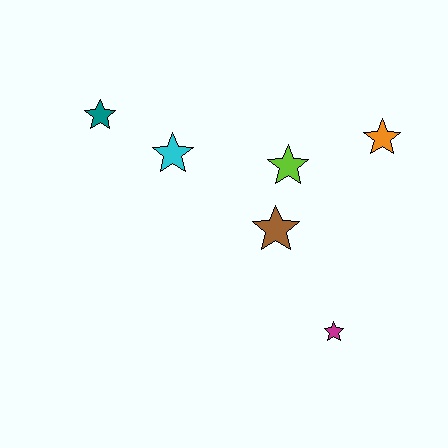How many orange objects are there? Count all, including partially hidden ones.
There is 1 orange object.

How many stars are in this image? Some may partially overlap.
There are 6 stars.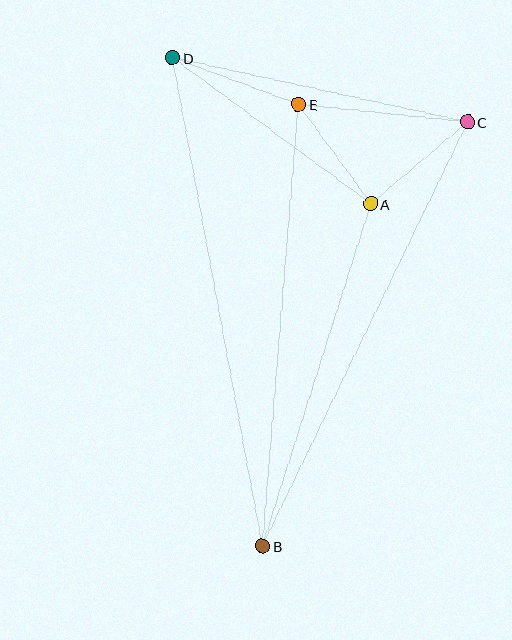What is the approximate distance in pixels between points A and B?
The distance between A and B is approximately 359 pixels.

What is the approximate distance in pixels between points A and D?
The distance between A and D is approximately 246 pixels.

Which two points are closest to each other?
Points A and E are closest to each other.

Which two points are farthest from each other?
Points B and D are farthest from each other.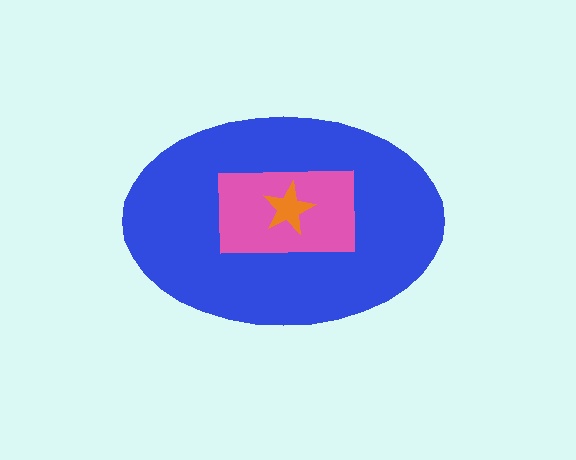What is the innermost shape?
The orange star.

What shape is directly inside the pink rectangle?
The orange star.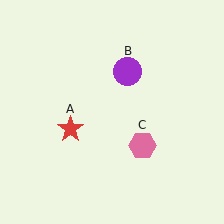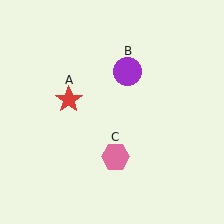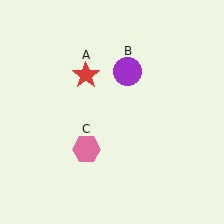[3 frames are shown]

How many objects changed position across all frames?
2 objects changed position: red star (object A), pink hexagon (object C).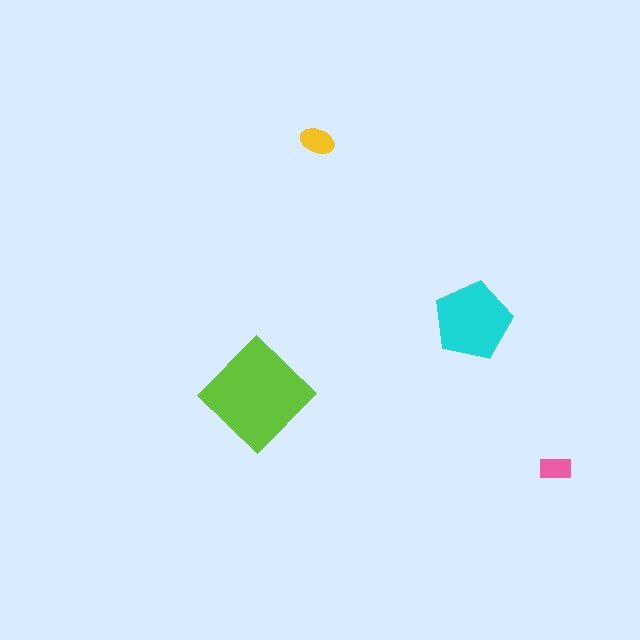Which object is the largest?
The lime diamond.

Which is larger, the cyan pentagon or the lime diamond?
The lime diamond.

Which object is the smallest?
The pink rectangle.